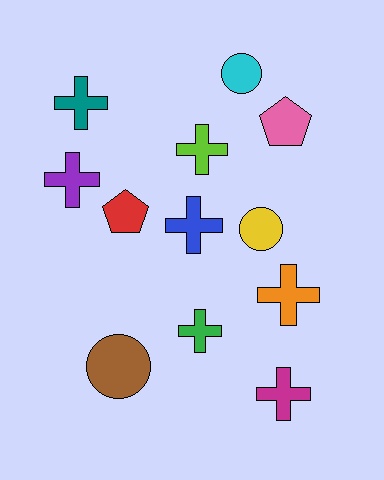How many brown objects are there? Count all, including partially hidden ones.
There is 1 brown object.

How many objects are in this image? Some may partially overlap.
There are 12 objects.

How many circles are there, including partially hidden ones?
There are 3 circles.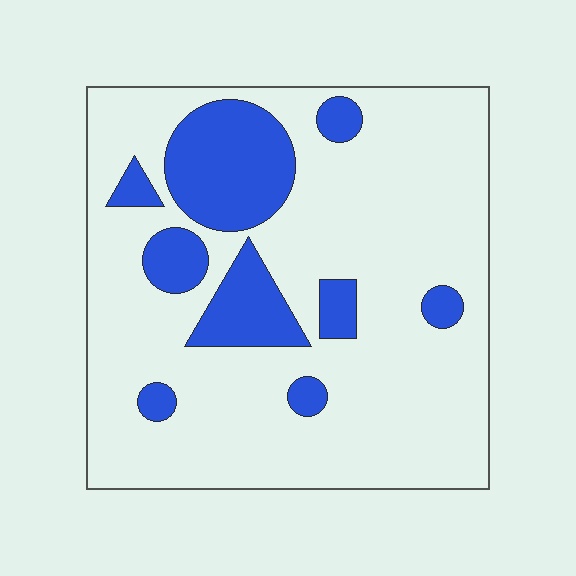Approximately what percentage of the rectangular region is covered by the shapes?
Approximately 20%.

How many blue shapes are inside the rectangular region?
9.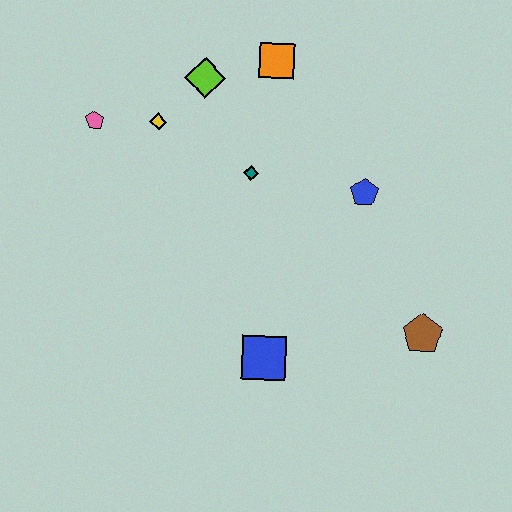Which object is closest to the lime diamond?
The yellow diamond is closest to the lime diamond.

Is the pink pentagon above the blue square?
Yes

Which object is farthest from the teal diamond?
The brown pentagon is farthest from the teal diamond.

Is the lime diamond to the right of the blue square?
No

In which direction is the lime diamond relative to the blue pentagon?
The lime diamond is to the left of the blue pentagon.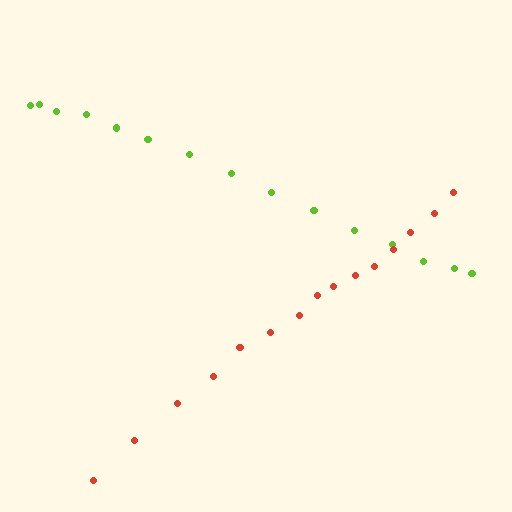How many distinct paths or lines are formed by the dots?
There are 2 distinct paths.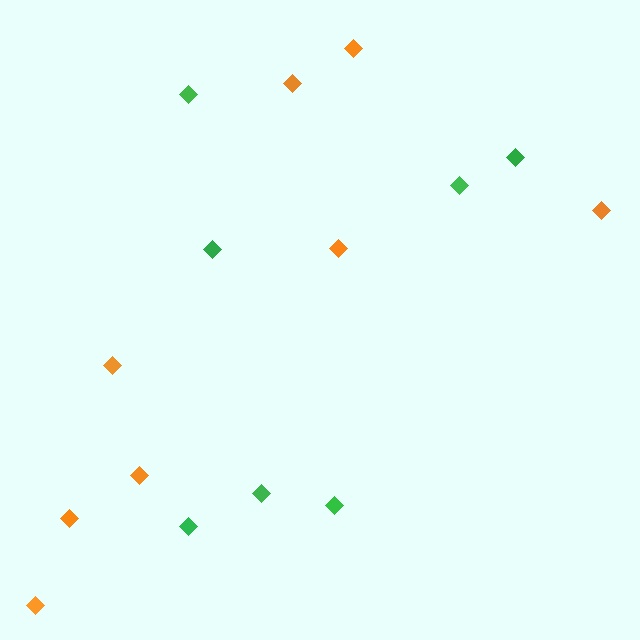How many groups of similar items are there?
There are 2 groups: one group of orange diamonds (8) and one group of green diamonds (7).